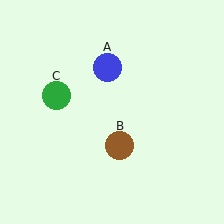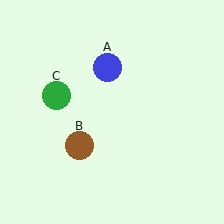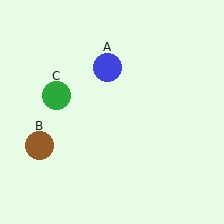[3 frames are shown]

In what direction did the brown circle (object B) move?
The brown circle (object B) moved left.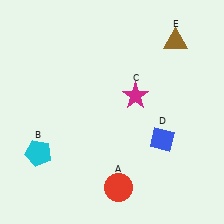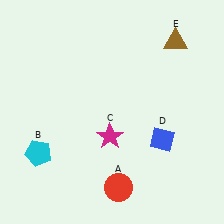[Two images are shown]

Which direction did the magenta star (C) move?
The magenta star (C) moved down.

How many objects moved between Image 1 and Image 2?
1 object moved between the two images.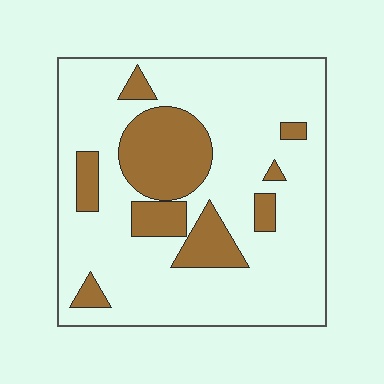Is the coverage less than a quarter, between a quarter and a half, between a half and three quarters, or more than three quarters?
Less than a quarter.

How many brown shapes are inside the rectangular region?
9.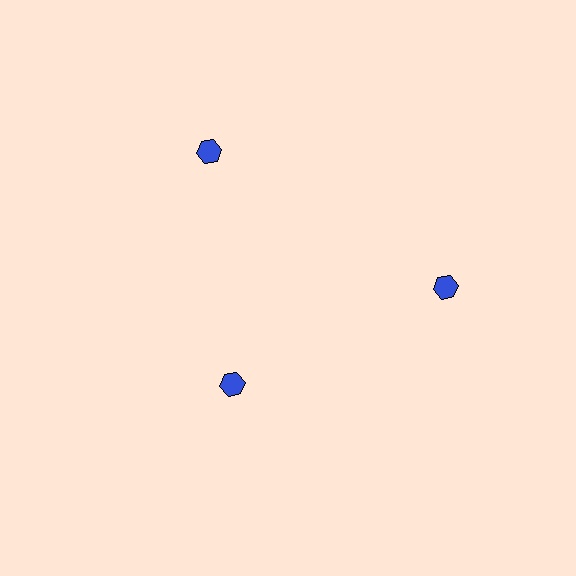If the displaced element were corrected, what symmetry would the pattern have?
It would have 3-fold rotational symmetry — the pattern would map onto itself every 120 degrees.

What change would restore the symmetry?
The symmetry would be restored by moving it outward, back onto the ring so that all 3 hexagons sit at equal angles and equal distance from the center.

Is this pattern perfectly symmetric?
No. The 3 blue hexagons are arranged in a ring, but one element near the 7 o'clock position is pulled inward toward the center, breaking the 3-fold rotational symmetry.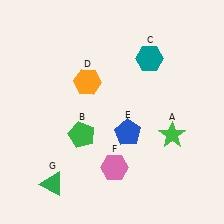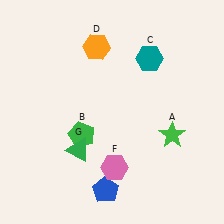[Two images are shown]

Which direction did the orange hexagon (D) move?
The orange hexagon (D) moved up.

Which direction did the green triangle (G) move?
The green triangle (G) moved up.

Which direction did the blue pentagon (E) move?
The blue pentagon (E) moved down.